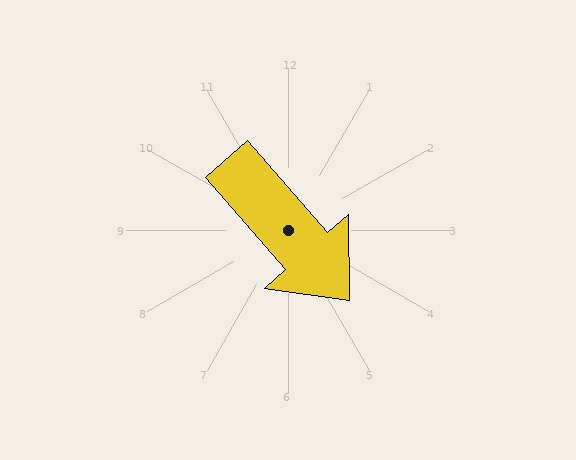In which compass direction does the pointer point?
Southeast.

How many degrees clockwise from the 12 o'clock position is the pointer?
Approximately 139 degrees.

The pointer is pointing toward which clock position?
Roughly 5 o'clock.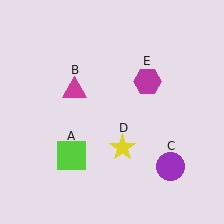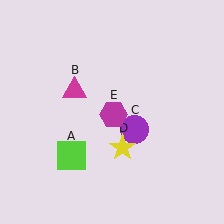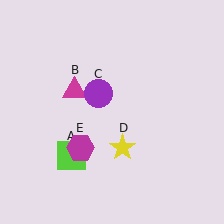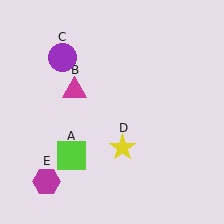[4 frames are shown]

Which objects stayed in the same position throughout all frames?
Lime square (object A) and magenta triangle (object B) and yellow star (object D) remained stationary.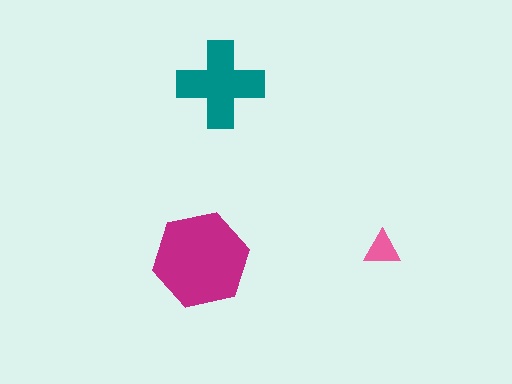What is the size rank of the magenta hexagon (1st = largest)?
1st.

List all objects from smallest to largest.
The pink triangle, the teal cross, the magenta hexagon.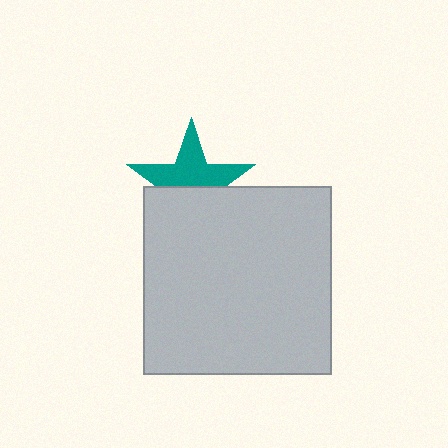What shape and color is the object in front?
The object in front is a light gray square.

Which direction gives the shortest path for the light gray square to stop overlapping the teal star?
Moving down gives the shortest separation.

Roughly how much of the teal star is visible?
About half of it is visible (roughly 55%).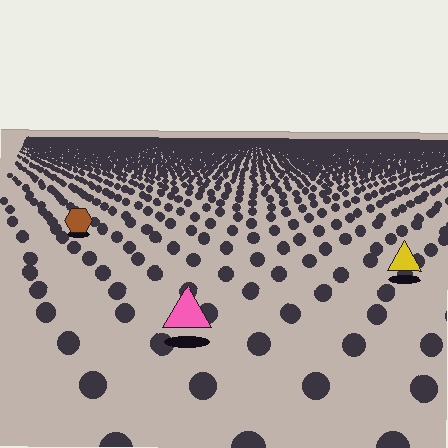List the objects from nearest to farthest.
From nearest to farthest: the pink triangle, the yellow triangle, the brown hexagon.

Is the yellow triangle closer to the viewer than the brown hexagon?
Yes. The yellow triangle is closer — you can tell from the texture gradient: the ground texture is coarser near it.